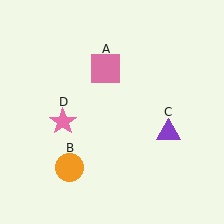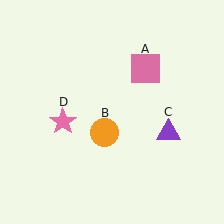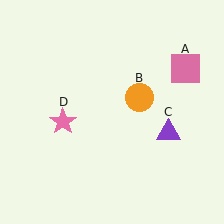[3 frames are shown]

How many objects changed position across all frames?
2 objects changed position: pink square (object A), orange circle (object B).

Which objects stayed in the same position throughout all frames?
Purple triangle (object C) and pink star (object D) remained stationary.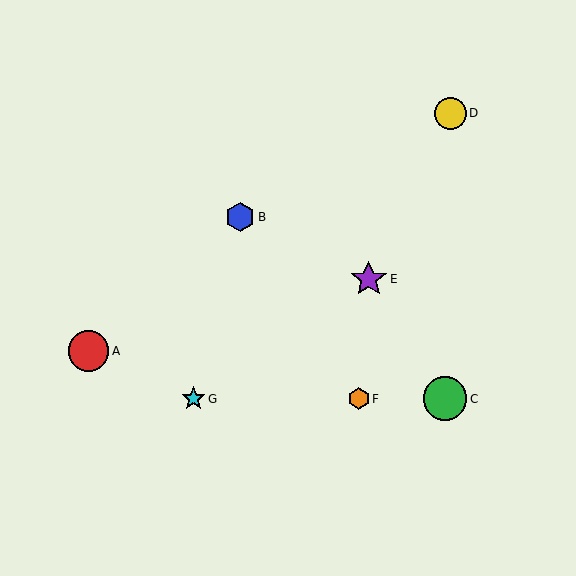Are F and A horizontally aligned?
No, F is at y≈399 and A is at y≈351.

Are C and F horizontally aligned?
Yes, both are at y≈399.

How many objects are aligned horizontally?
3 objects (C, F, G) are aligned horizontally.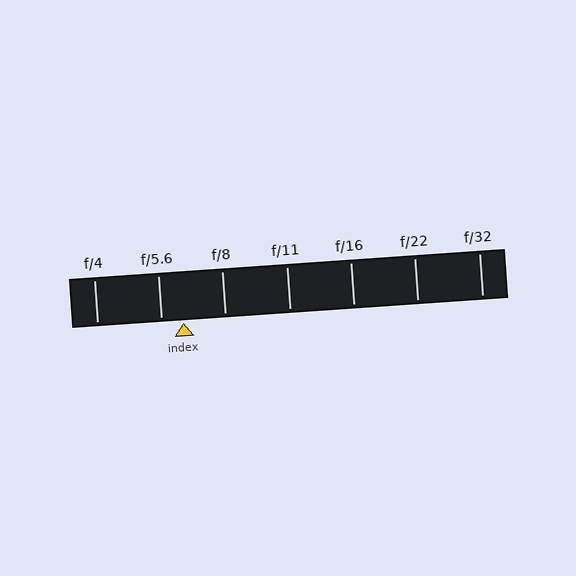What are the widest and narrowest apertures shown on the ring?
The widest aperture shown is f/4 and the narrowest is f/32.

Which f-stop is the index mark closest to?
The index mark is closest to f/5.6.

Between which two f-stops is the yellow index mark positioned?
The index mark is between f/5.6 and f/8.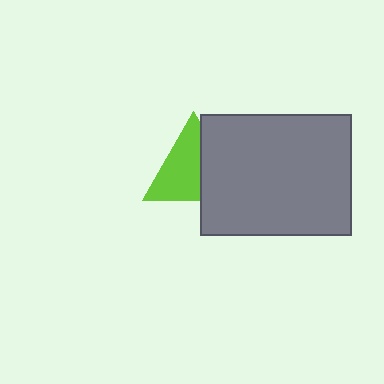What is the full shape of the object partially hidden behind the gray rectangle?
The partially hidden object is a lime triangle.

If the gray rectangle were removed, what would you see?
You would see the complete lime triangle.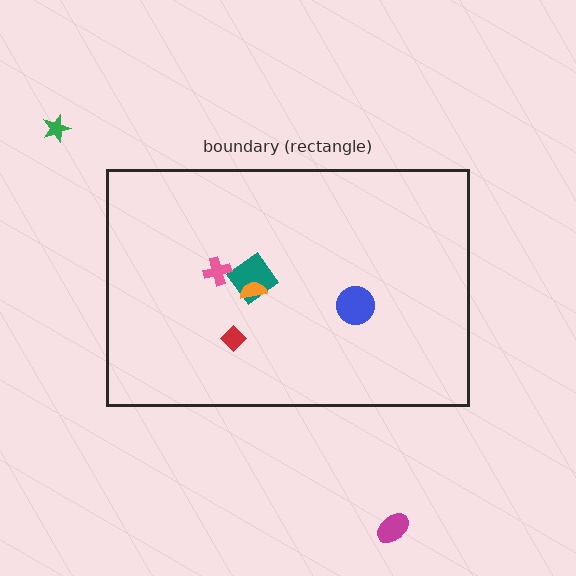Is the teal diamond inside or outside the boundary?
Inside.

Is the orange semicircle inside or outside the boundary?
Inside.